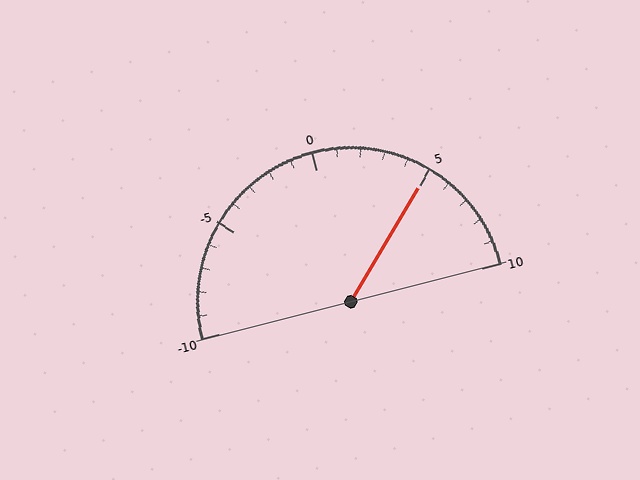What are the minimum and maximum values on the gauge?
The gauge ranges from -10 to 10.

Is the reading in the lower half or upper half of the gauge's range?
The reading is in the upper half of the range (-10 to 10).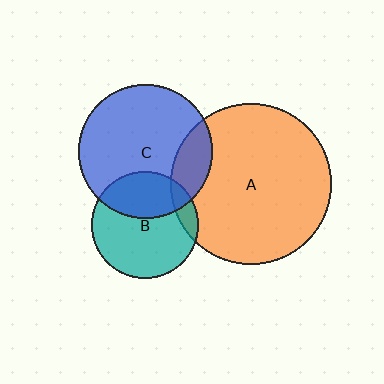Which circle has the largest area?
Circle A (orange).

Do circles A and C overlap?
Yes.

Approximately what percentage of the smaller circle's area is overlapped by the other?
Approximately 20%.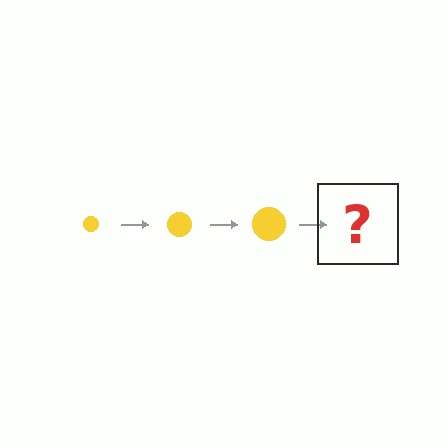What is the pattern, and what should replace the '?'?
The pattern is that the circle gets progressively larger each step. The '?' should be a yellow circle, larger than the previous one.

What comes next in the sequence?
The next element should be a yellow circle, larger than the previous one.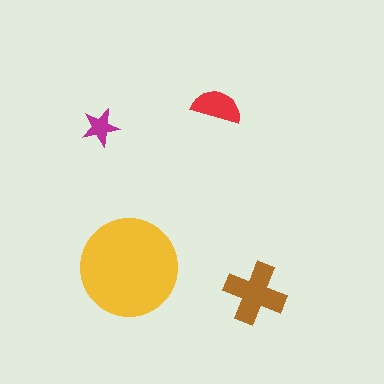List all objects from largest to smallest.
The yellow circle, the brown cross, the red semicircle, the magenta star.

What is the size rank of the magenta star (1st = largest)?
4th.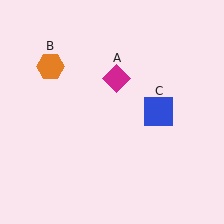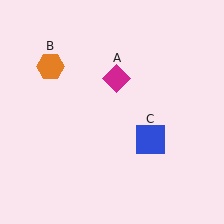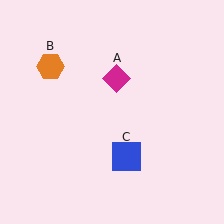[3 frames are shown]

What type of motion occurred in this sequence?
The blue square (object C) rotated clockwise around the center of the scene.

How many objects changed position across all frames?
1 object changed position: blue square (object C).